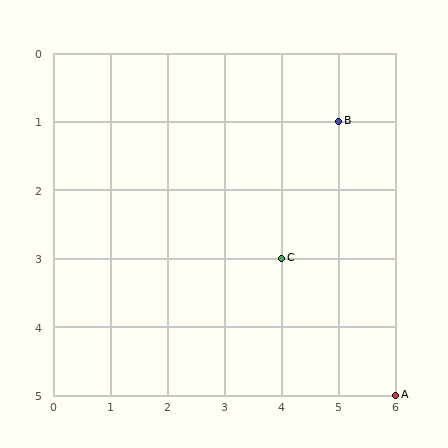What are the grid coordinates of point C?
Point C is at grid coordinates (4, 3).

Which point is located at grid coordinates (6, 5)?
Point A is at (6, 5).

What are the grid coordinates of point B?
Point B is at grid coordinates (5, 1).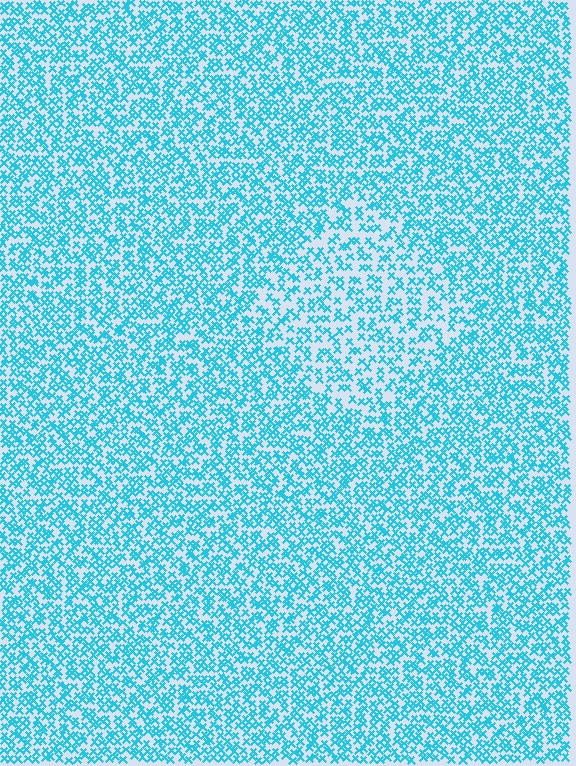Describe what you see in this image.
The image contains small cyan elements arranged at two different densities. A diamond-shaped region is visible where the elements are less densely packed than the surrounding area.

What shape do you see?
I see a diamond.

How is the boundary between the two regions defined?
The boundary is defined by a change in element density (approximately 1.6x ratio). All elements are the same color, size, and shape.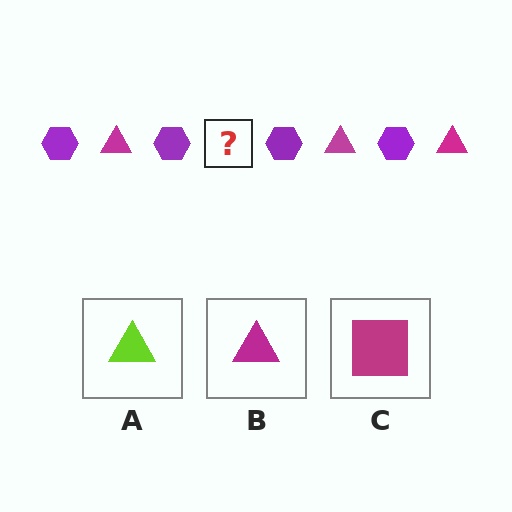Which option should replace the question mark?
Option B.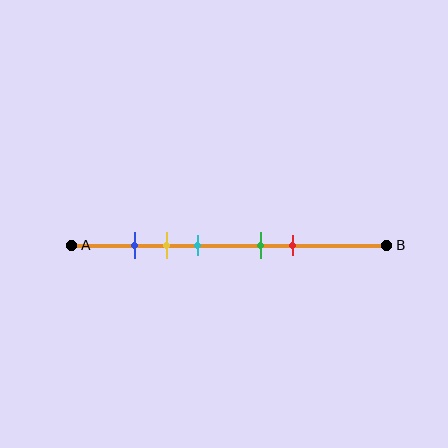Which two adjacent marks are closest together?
The blue and yellow marks are the closest adjacent pair.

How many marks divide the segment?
There are 5 marks dividing the segment.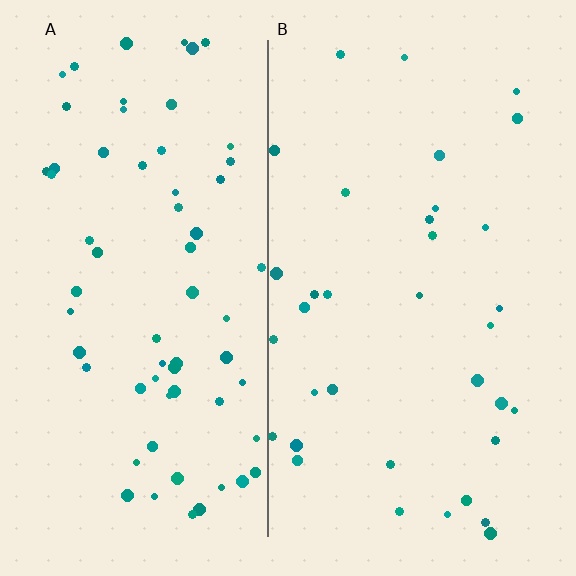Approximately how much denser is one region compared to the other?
Approximately 1.9× — region A over region B.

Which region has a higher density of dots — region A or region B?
A (the left).